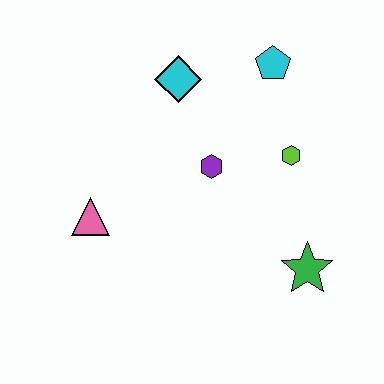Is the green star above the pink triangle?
No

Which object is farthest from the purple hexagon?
The green star is farthest from the purple hexagon.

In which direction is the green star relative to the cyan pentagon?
The green star is below the cyan pentagon.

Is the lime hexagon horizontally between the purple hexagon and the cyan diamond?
No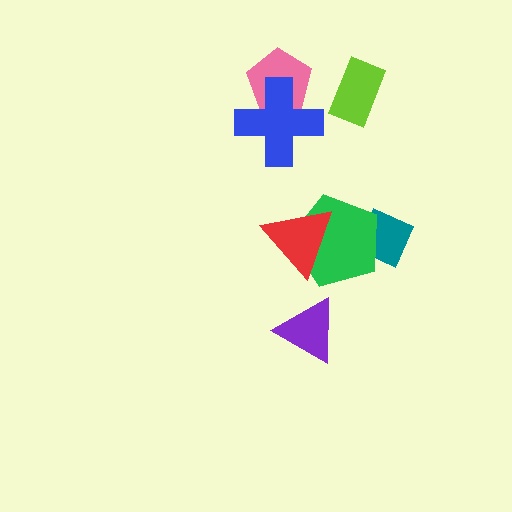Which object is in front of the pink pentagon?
The blue cross is in front of the pink pentagon.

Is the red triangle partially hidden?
No, no other shape covers it.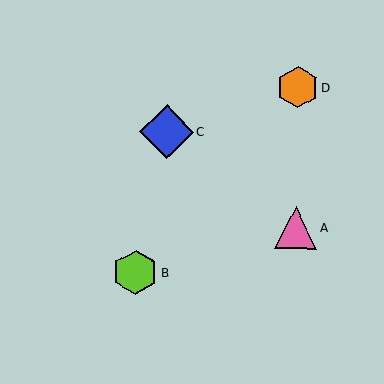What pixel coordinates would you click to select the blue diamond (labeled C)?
Click at (166, 132) to select the blue diamond C.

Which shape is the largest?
The blue diamond (labeled C) is the largest.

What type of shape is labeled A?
Shape A is a pink triangle.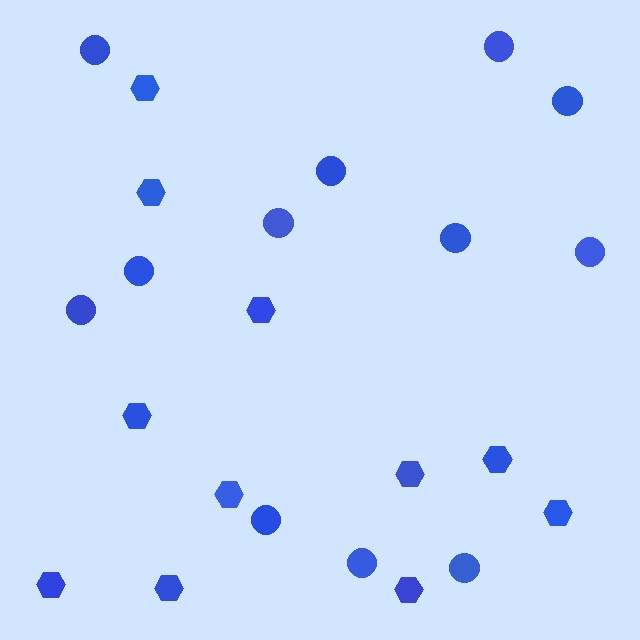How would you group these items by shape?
There are 2 groups: one group of hexagons (11) and one group of circles (12).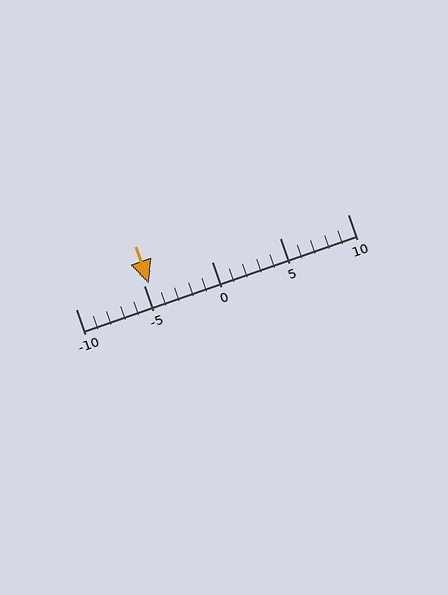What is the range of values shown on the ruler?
The ruler shows values from -10 to 10.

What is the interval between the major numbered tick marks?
The major tick marks are spaced 5 units apart.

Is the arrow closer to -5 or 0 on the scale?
The arrow is closer to -5.